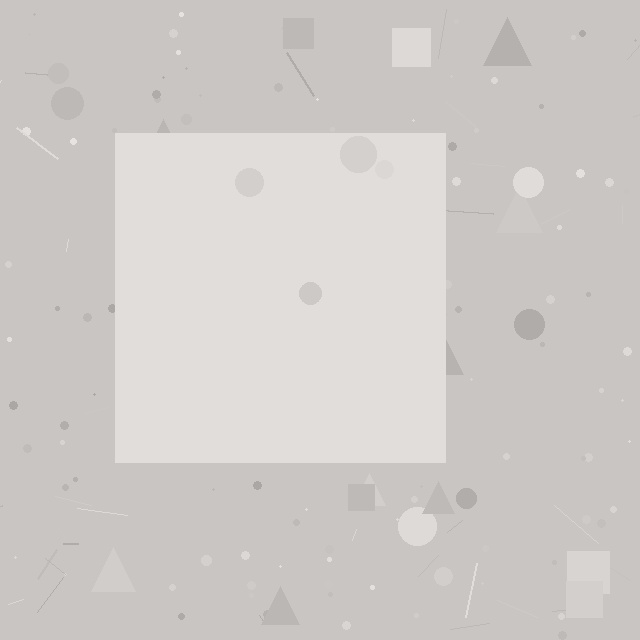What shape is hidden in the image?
A square is hidden in the image.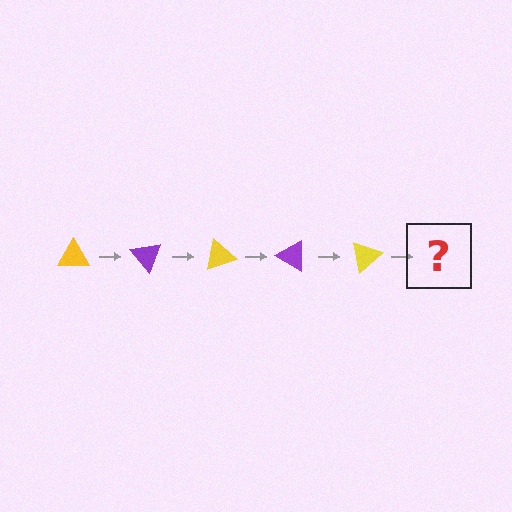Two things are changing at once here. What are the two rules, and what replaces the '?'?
The two rules are that it rotates 50 degrees each step and the color cycles through yellow and purple. The '?' should be a purple triangle, rotated 250 degrees from the start.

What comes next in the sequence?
The next element should be a purple triangle, rotated 250 degrees from the start.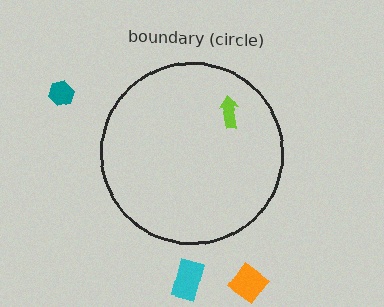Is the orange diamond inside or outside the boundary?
Outside.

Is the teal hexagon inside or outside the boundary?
Outside.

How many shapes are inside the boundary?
1 inside, 3 outside.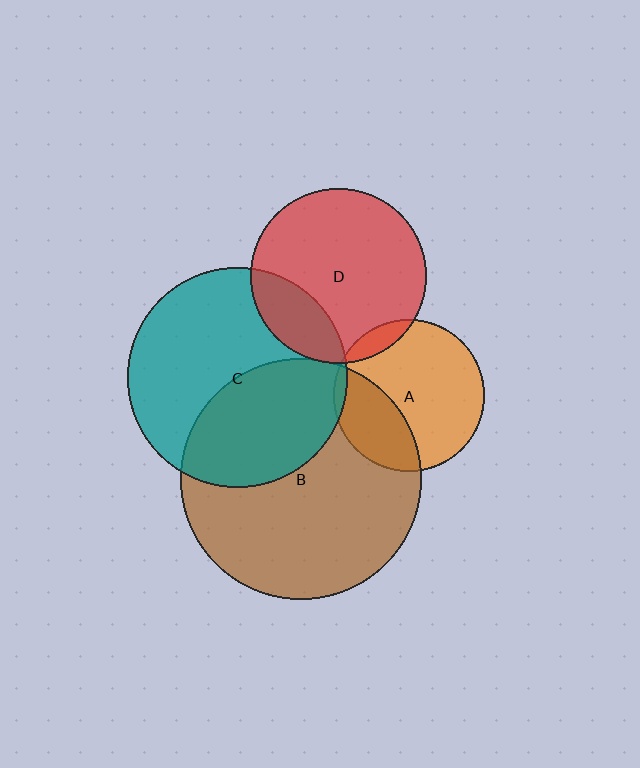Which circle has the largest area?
Circle B (brown).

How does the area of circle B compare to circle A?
Approximately 2.5 times.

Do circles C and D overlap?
Yes.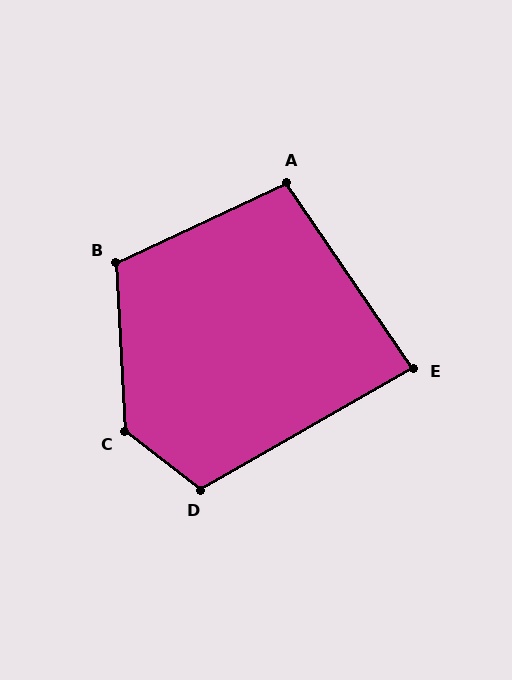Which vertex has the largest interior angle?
C, at approximately 131 degrees.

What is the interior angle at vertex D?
Approximately 113 degrees (obtuse).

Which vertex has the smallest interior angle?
E, at approximately 85 degrees.